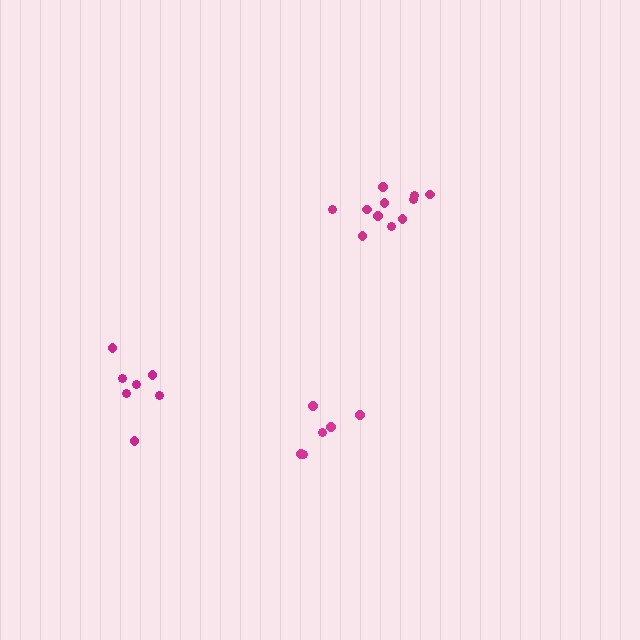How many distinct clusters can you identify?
There are 3 distinct clusters.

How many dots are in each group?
Group 1: 6 dots, Group 2: 11 dots, Group 3: 7 dots (24 total).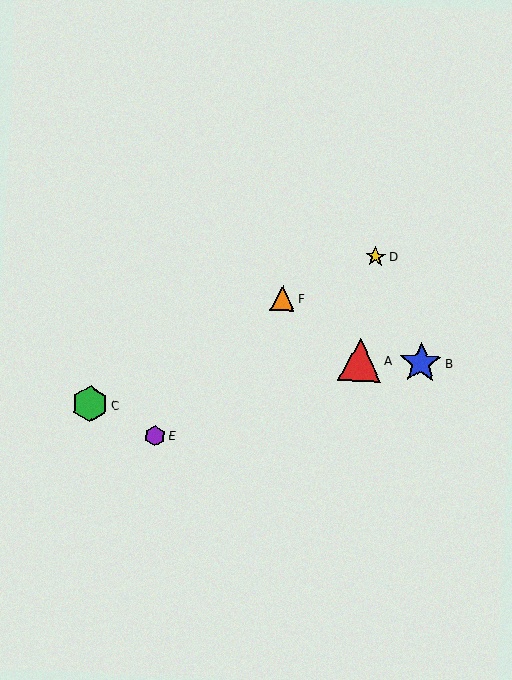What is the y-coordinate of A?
Object A is at y≈360.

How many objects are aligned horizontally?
2 objects (A, B) are aligned horizontally.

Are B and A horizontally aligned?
Yes, both are at y≈363.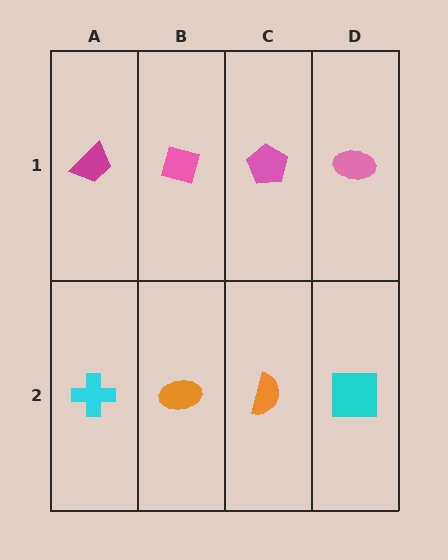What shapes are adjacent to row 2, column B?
A pink diamond (row 1, column B), a cyan cross (row 2, column A), an orange semicircle (row 2, column C).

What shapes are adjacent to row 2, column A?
A magenta trapezoid (row 1, column A), an orange ellipse (row 2, column B).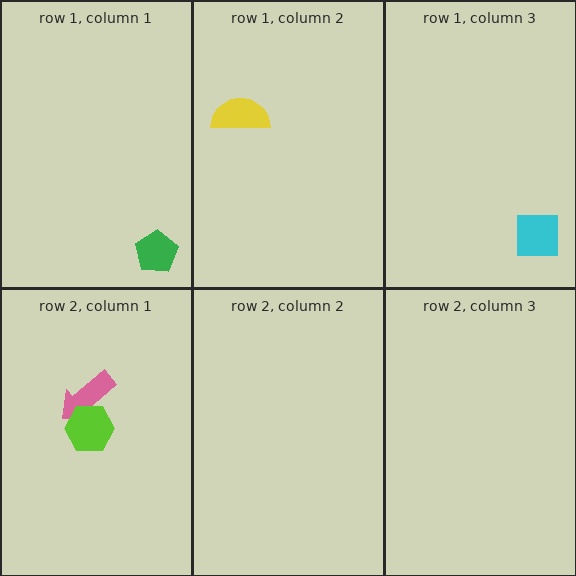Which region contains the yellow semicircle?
The row 1, column 2 region.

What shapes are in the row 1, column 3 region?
The cyan square.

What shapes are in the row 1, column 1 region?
The green pentagon.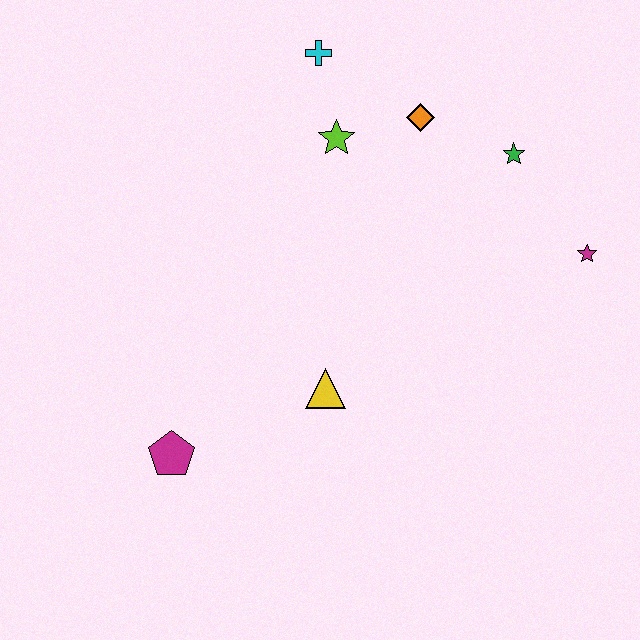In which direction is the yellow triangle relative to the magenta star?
The yellow triangle is to the left of the magenta star.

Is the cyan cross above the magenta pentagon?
Yes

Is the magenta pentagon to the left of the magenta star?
Yes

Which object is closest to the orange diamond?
The lime star is closest to the orange diamond.